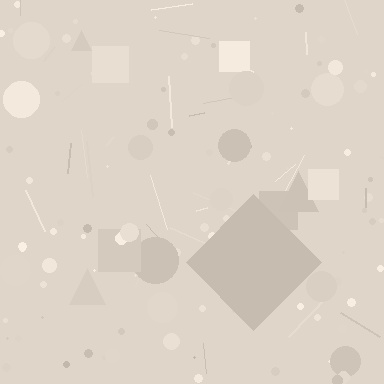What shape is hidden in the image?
A diamond is hidden in the image.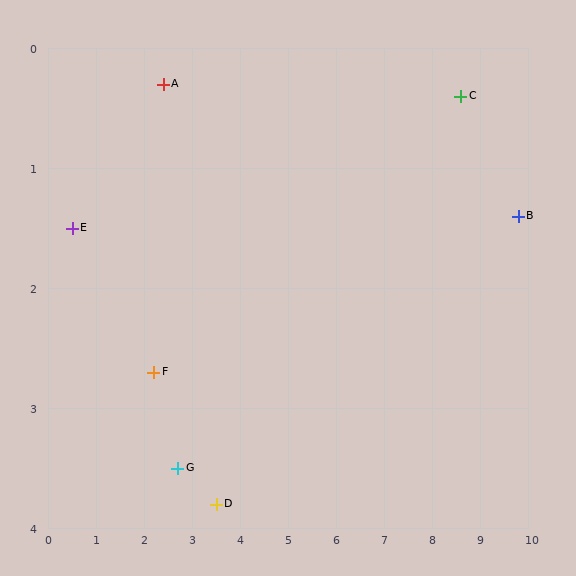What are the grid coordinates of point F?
Point F is at approximately (2.2, 2.7).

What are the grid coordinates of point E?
Point E is at approximately (0.5, 1.5).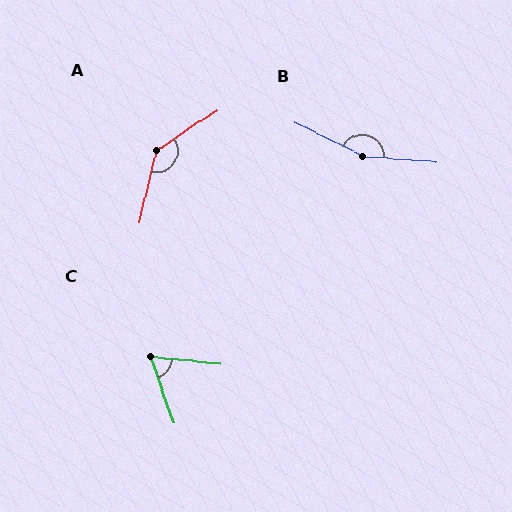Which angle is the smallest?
C, at approximately 65 degrees.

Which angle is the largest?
B, at approximately 158 degrees.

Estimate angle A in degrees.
Approximately 138 degrees.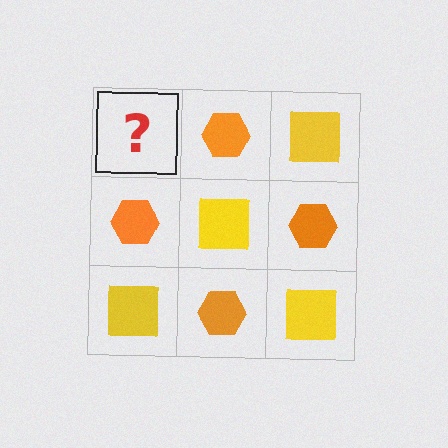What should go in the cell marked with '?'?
The missing cell should contain a yellow square.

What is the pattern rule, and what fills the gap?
The rule is that it alternates yellow square and orange hexagon in a checkerboard pattern. The gap should be filled with a yellow square.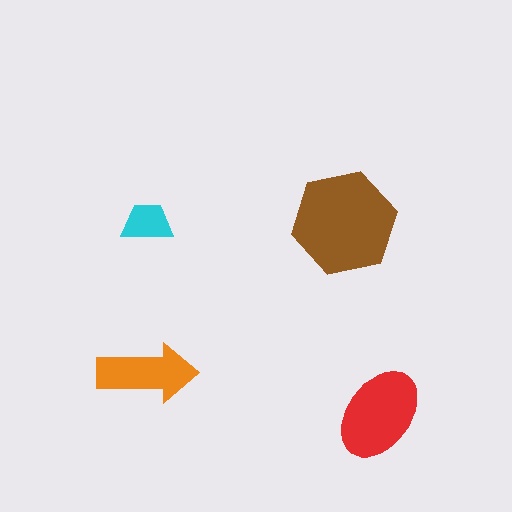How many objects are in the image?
There are 4 objects in the image.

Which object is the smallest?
The cyan trapezoid.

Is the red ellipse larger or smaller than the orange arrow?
Larger.